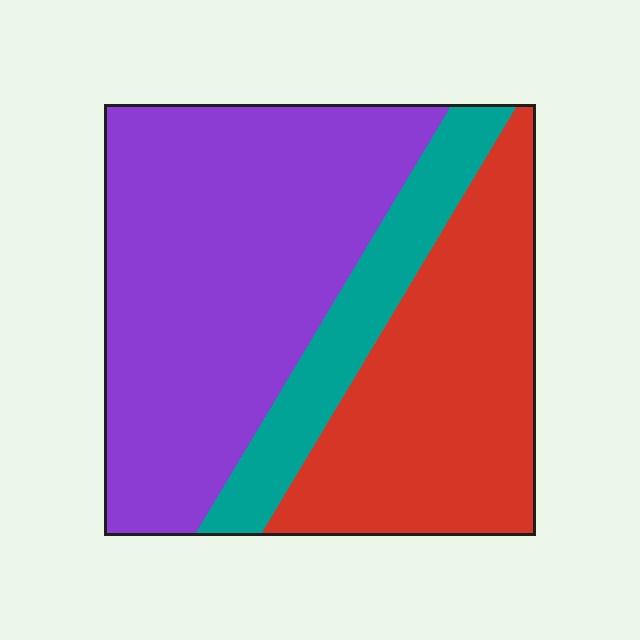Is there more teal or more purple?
Purple.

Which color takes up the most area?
Purple, at roughly 50%.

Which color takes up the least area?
Teal, at roughly 15%.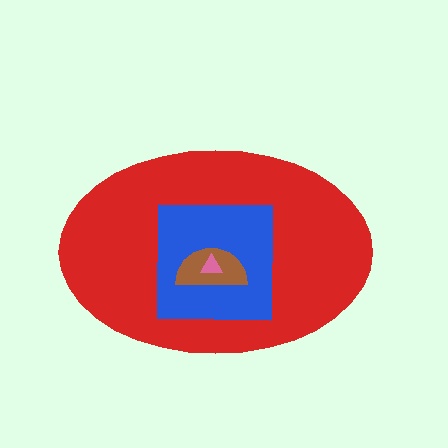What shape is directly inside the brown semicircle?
The pink triangle.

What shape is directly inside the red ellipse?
The blue square.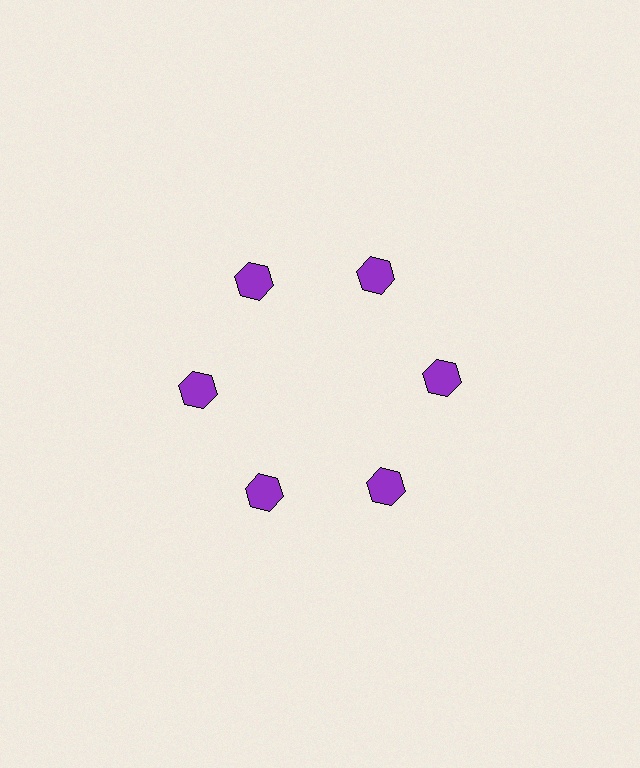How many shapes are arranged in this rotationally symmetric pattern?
There are 6 shapes, arranged in 6 groups of 1.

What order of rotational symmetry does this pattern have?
This pattern has 6-fold rotational symmetry.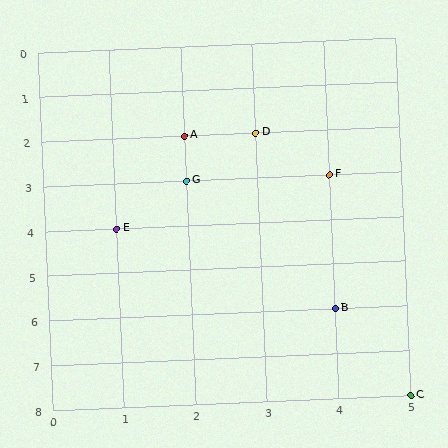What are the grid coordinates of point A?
Point A is at grid coordinates (2, 2).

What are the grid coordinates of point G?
Point G is at grid coordinates (2, 3).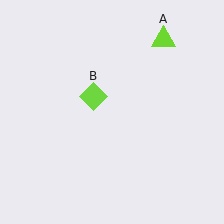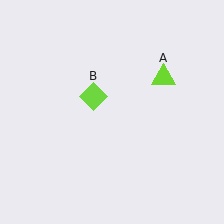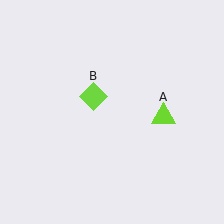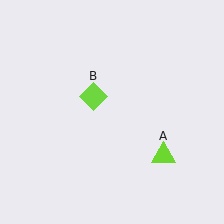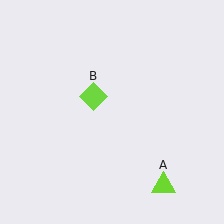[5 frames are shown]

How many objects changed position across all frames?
1 object changed position: lime triangle (object A).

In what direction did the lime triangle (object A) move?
The lime triangle (object A) moved down.